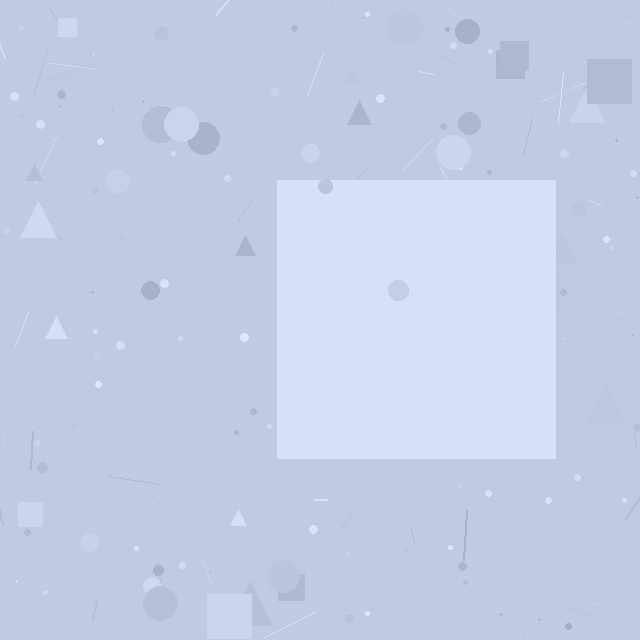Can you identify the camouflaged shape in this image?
The camouflaged shape is a square.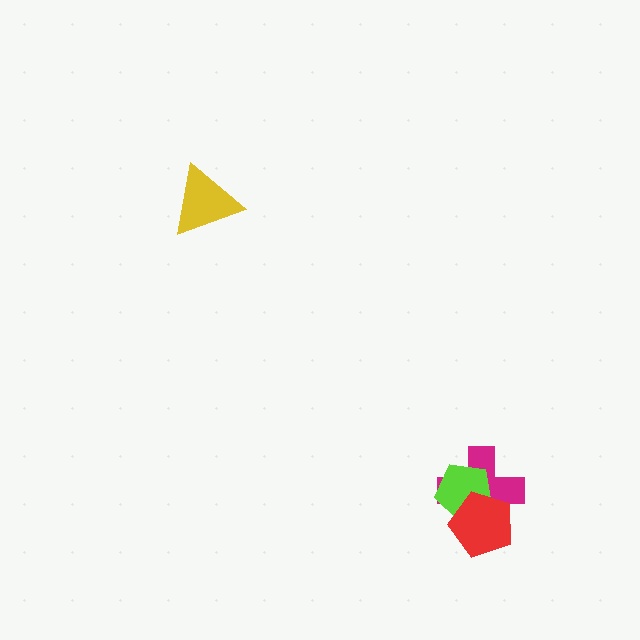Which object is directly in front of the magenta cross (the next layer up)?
The lime pentagon is directly in front of the magenta cross.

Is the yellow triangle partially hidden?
No, no other shape covers it.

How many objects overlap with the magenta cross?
2 objects overlap with the magenta cross.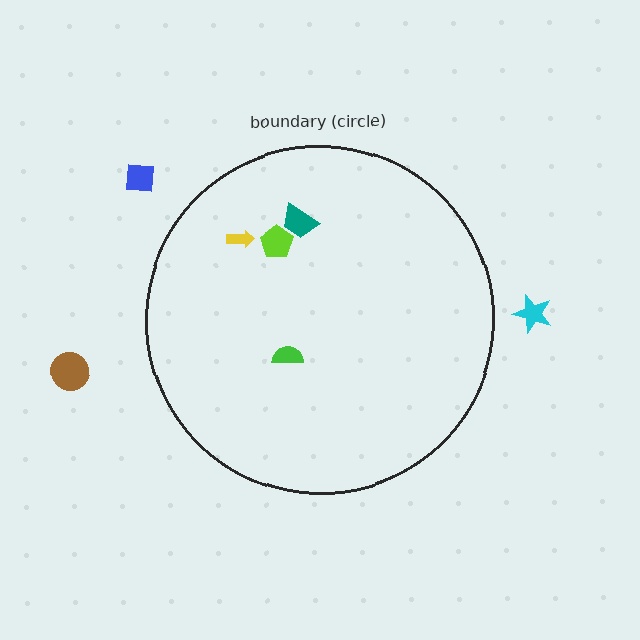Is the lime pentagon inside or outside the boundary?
Inside.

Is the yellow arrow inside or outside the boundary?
Inside.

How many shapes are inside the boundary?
4 inside, 3 outside.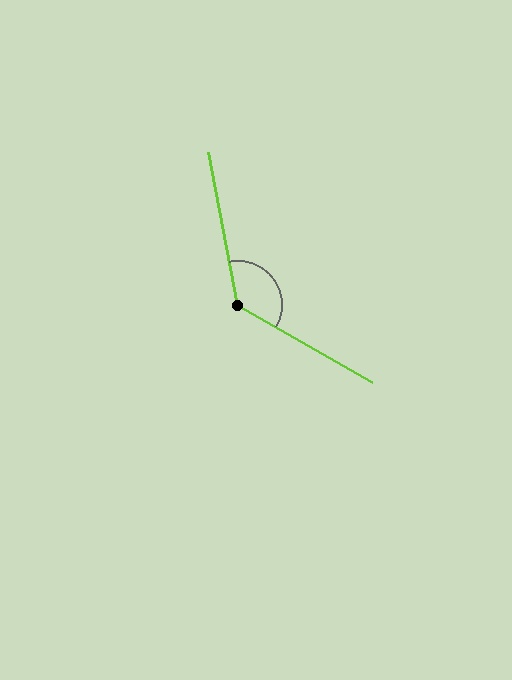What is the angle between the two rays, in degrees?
Approximately 131 degrees.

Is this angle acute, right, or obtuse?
It is obtuse.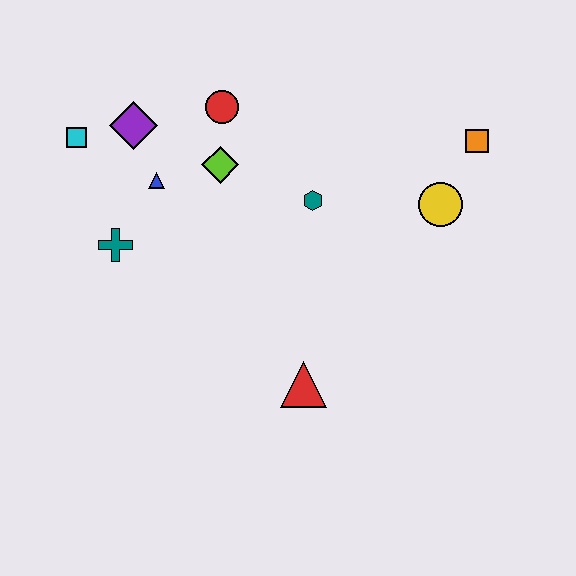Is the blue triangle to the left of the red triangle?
Yes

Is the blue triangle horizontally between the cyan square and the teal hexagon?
Yes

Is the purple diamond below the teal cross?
No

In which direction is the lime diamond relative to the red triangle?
The lime diamond is above the red triangle.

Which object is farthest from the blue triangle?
The orange square is farthest from the blue triangle.